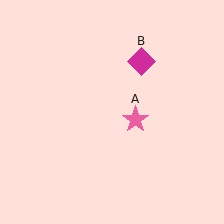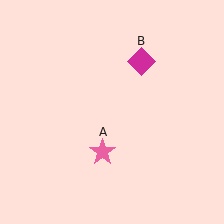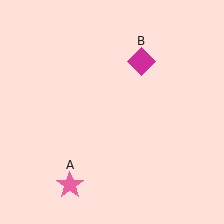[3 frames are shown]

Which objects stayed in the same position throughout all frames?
Magenta diamond (object B) remained stationary.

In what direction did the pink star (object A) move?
The pink star (object A) moved down and to the left.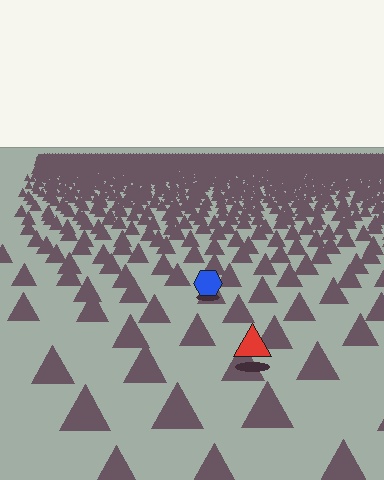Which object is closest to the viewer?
The red triangle is closest. The texture marks near it are larger and more spread out.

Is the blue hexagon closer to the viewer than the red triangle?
No. The red triangle is closer — you can tell from the texture gradient: the ground texture is coarser near it.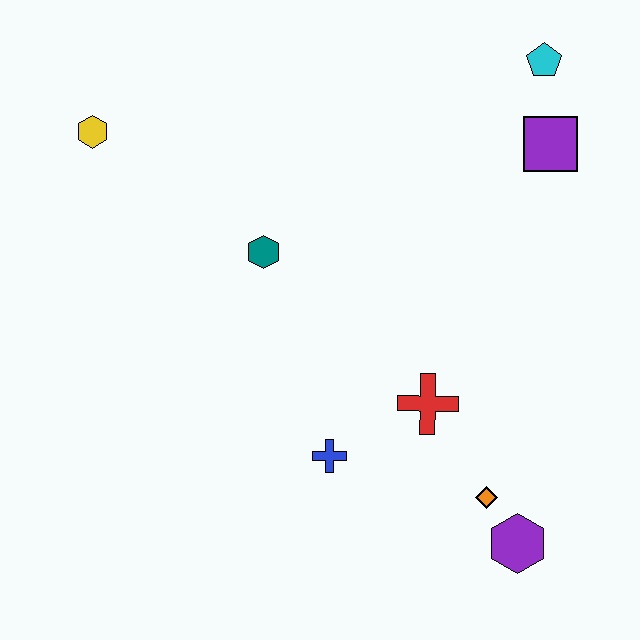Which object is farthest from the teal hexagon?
The purple hexagon is farthest from the teal hexagon.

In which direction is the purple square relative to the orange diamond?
The purple square is above the orange diamond.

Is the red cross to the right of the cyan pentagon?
No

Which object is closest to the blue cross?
The red cross is closest to the blue cross.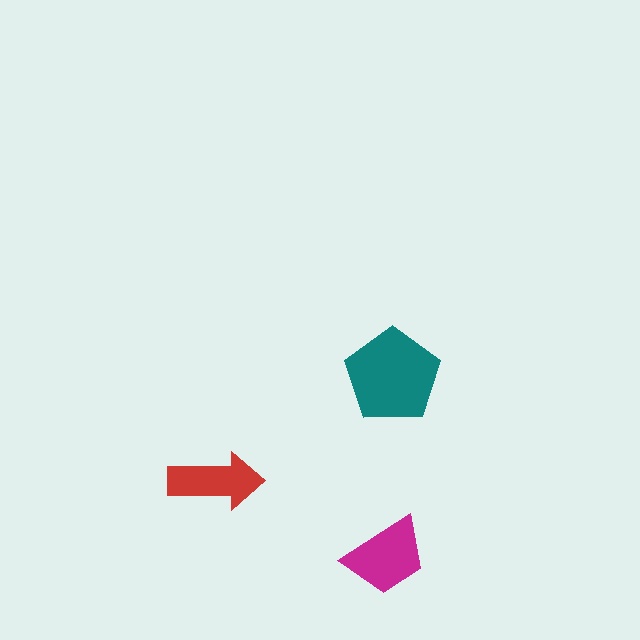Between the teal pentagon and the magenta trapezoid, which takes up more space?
The teal pentagon.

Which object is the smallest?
The red arrow.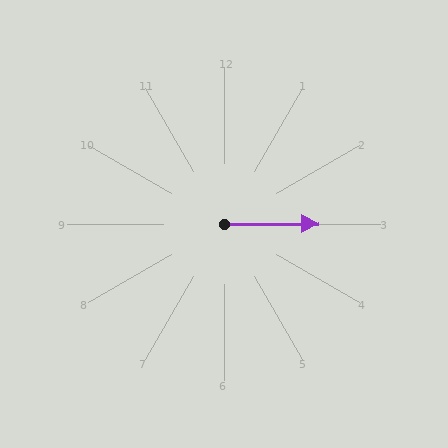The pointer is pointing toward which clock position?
Roughly 3 o'clock.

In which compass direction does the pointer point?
East.